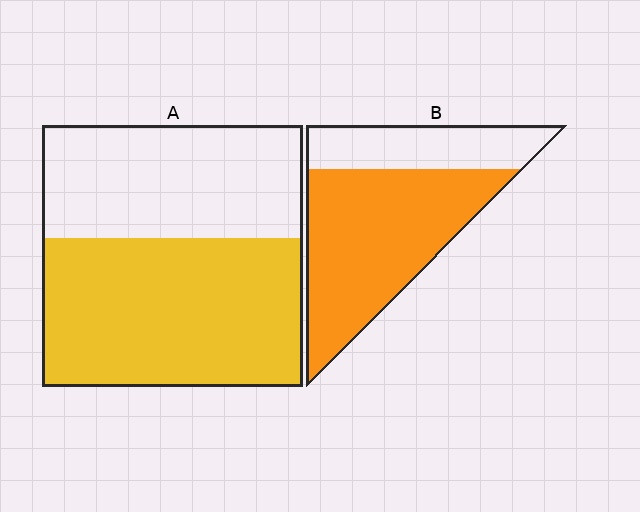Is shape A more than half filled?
Yes.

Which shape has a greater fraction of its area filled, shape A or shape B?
Shape B.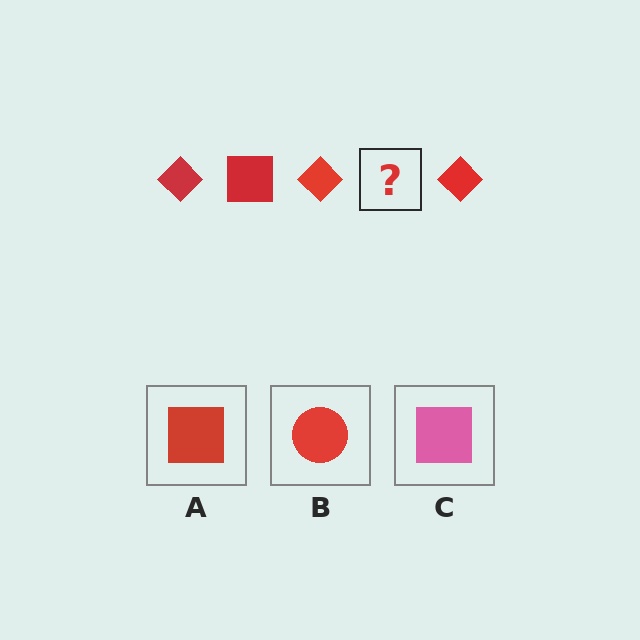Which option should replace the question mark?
Option A.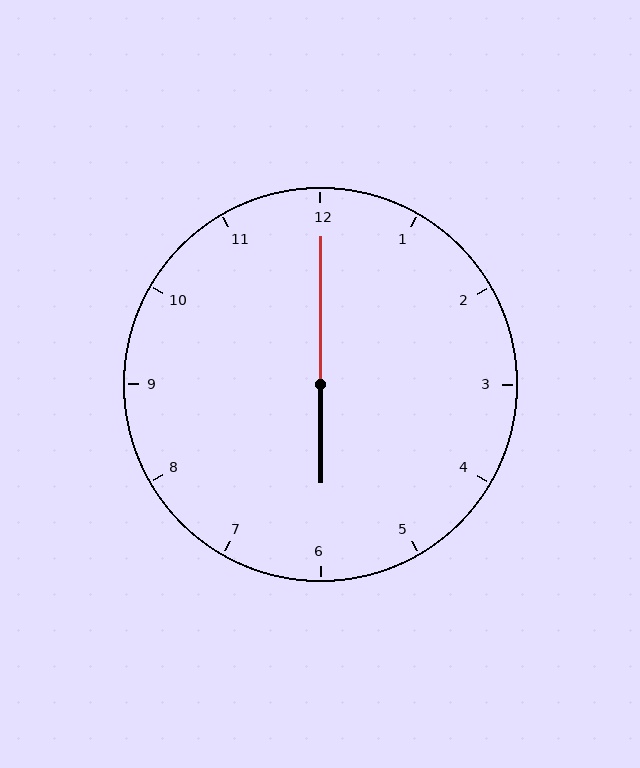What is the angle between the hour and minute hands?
Approximately 180 degrees.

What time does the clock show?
6:00.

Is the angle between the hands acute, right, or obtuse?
It is obtuse.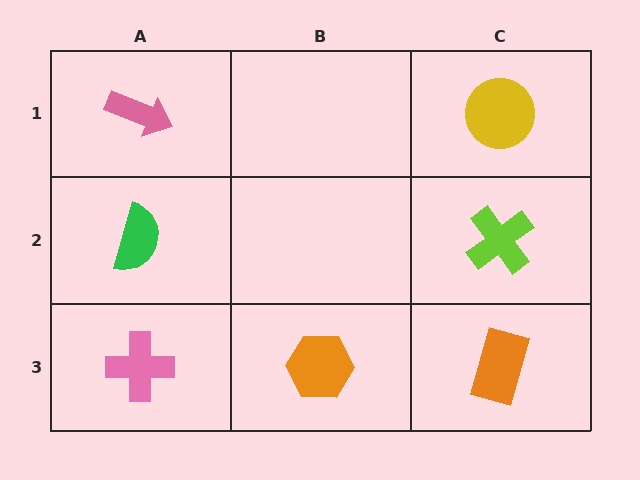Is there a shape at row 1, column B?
No, that cell is empty.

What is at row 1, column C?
A yellow circle.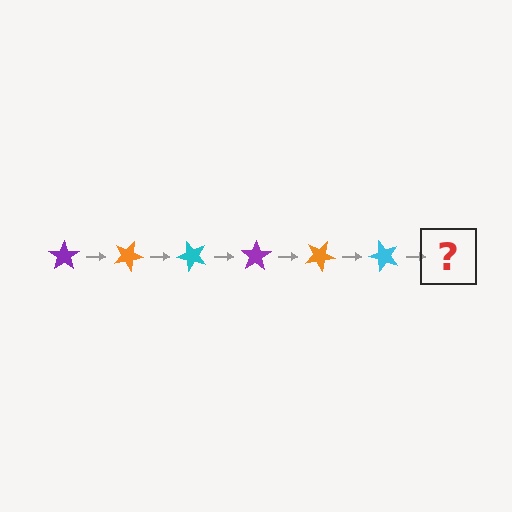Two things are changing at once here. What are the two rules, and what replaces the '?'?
The two rules are that it rotates 25 degrees each step and the color cycles through purple, orange, and cyan. The '?' should be a purple star, rotated 150 degrees from the start.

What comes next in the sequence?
The next element should be a purple star, rotated 150 degrees from the start.